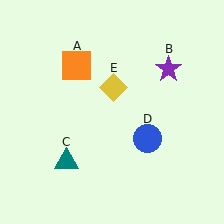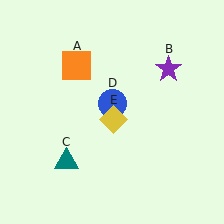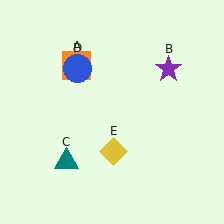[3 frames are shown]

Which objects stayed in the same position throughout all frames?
Orange square (object A) and purple star (object B) and teal triangle (object C) remained stationary.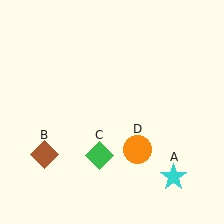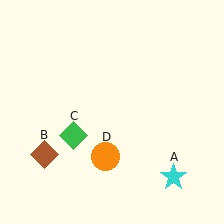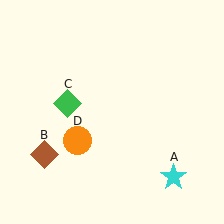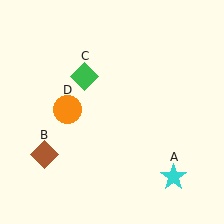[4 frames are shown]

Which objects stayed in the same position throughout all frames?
Cyan star (object A) and brown diamond (object B) remained stationary.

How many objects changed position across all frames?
2 objects changed position: green diamond (object C), orange circle (object D).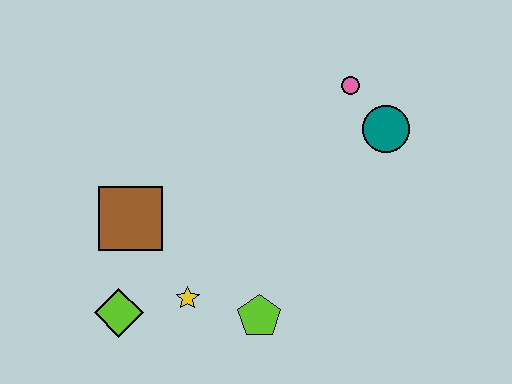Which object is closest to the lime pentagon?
The yellow star is closest to the lime pentagon.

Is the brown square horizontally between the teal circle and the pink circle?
No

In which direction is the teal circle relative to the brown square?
The teal circle is to the right of the brown square.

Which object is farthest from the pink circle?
The lime diamond is farthest from the pink circle.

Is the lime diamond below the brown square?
Yes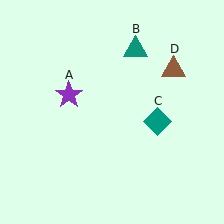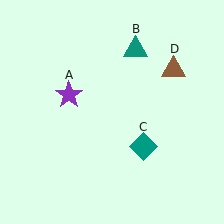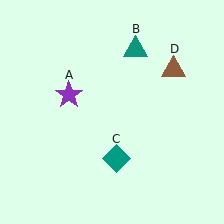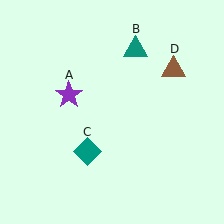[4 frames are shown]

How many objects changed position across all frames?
1 object changed position: teal diamond (object C).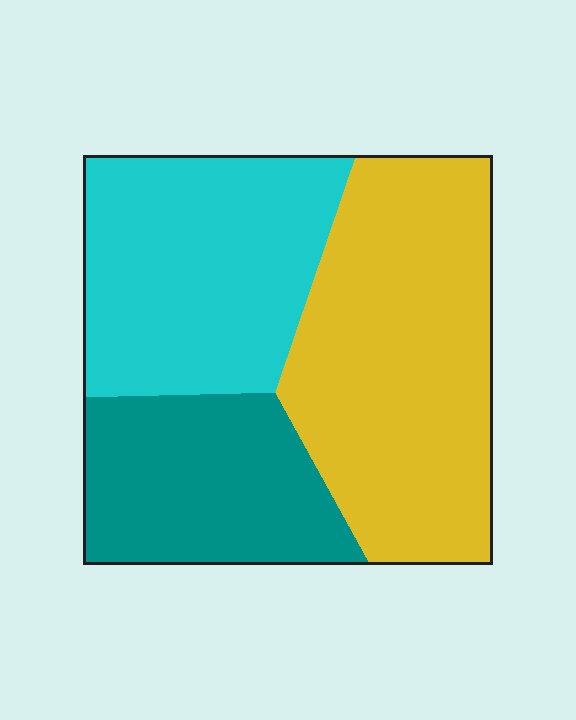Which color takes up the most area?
Yellow, at roughly 45%.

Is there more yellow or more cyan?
Yellow.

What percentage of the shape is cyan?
Cyan takes up between a sixth and a third of the shape.